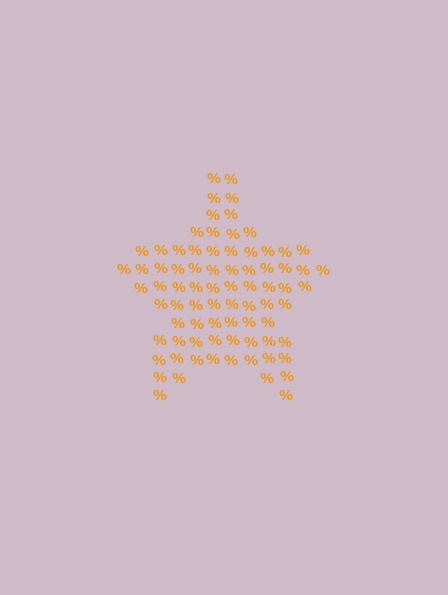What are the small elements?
The small elements are percent signs.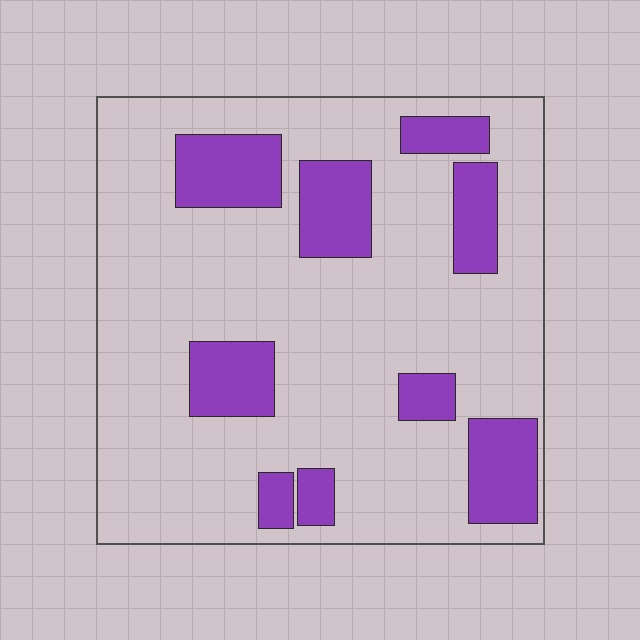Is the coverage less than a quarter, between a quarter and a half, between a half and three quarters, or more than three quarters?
Less than a quarter.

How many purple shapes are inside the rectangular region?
9.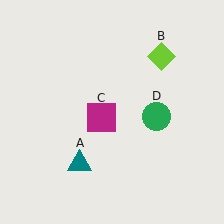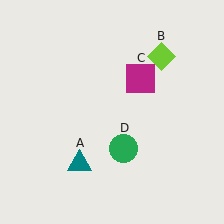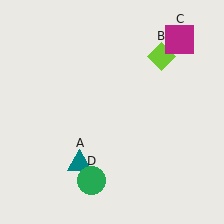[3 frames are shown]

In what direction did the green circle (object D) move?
The green circle (object D) moved down and to the left.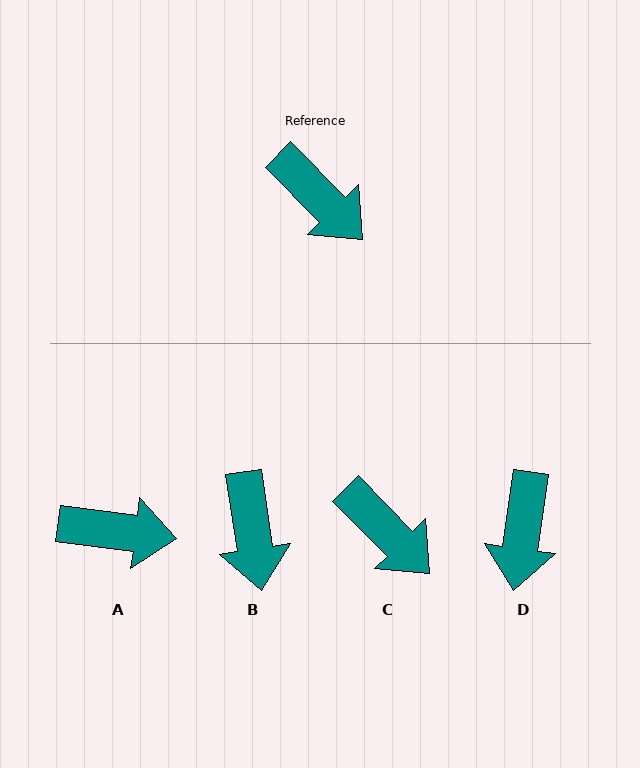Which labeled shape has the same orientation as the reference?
C.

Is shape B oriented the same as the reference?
No, it is off by about 36 degrees.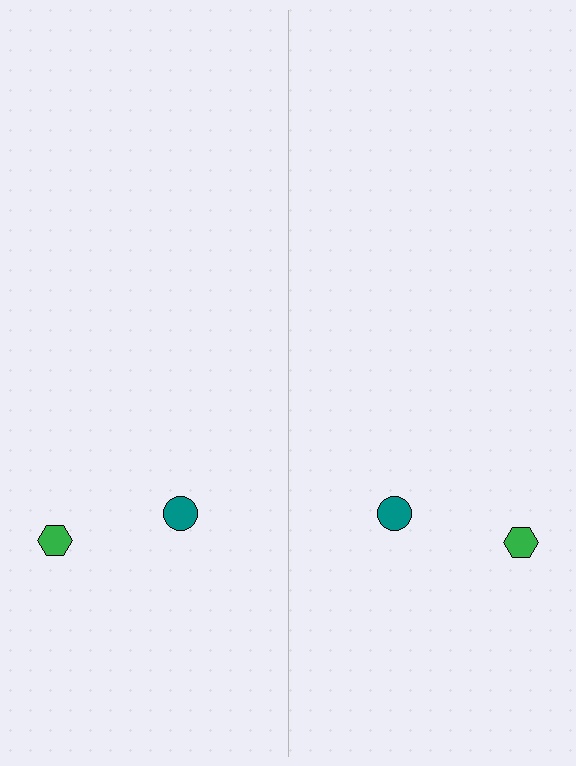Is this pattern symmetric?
Yes, this pattern has bilateral (reflection) symmetry.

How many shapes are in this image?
There are 4 shapes in this image.